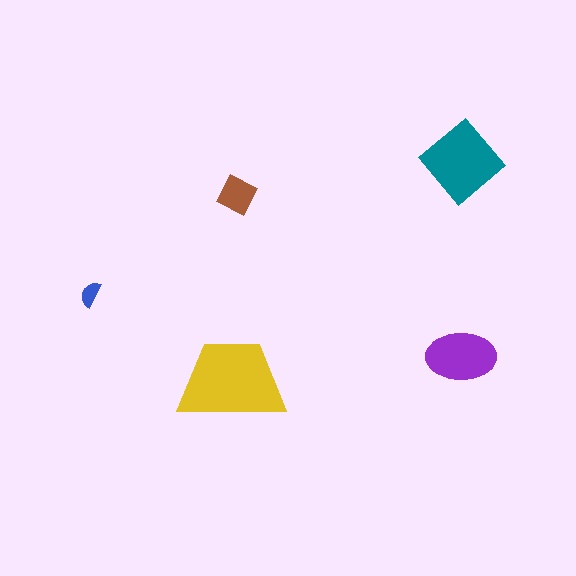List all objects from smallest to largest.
The blue semicircle, the brown diamond, the purple ellipse, the teal diamond, the yellow trapezoid.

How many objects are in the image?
There are 5 objects in the image.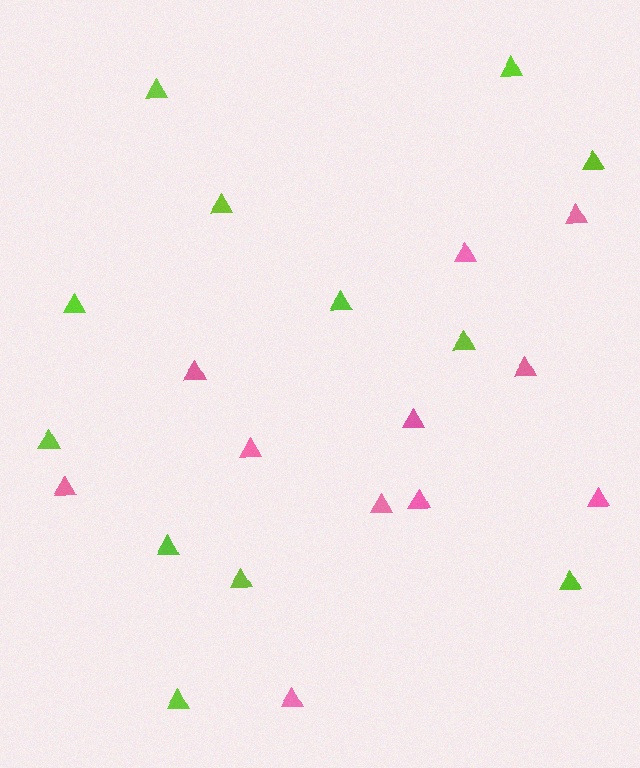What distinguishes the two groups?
There are 2 groups: one group of lime triangles (12) and one group of pink triangles (11).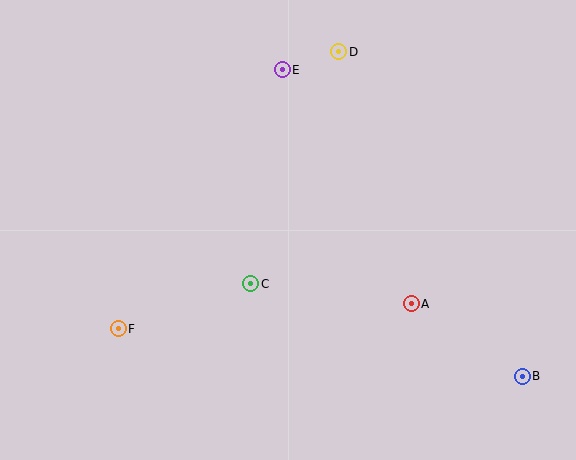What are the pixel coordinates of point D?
Point D is at (339, 52).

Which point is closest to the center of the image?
Point C at (251, 284) is closest to the center.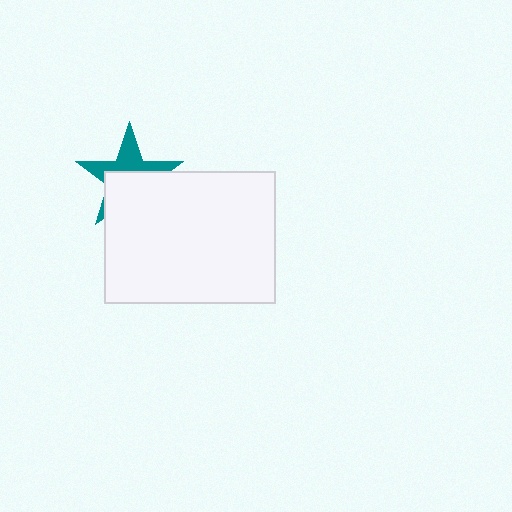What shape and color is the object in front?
The object in front is a white rectangle.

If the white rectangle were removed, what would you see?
You would see the complete teal star.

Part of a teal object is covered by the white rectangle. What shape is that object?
It is a star.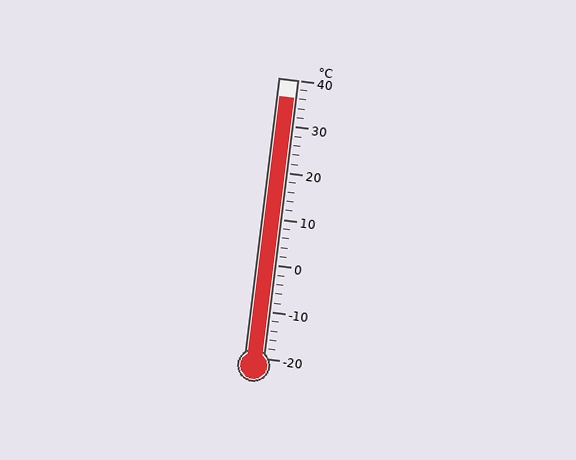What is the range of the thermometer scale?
The thermometer scale ranges from -20°C to 40°C.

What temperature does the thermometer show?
The thermometer shows approximately 36°C.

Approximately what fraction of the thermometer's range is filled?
The thermometer is filled to approximately 95% of its range.